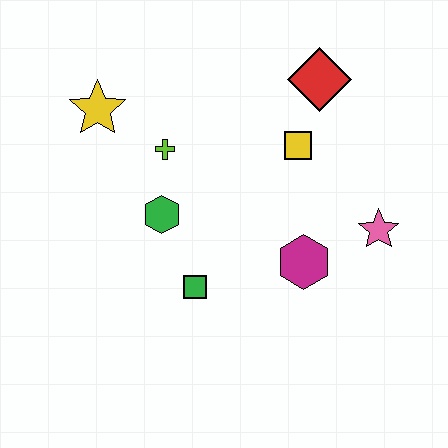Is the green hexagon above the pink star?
Yes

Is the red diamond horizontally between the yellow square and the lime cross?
No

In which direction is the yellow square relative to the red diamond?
The yellow square is below the red diamond.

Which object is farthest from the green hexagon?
The pink star is farthest from the green hexagon.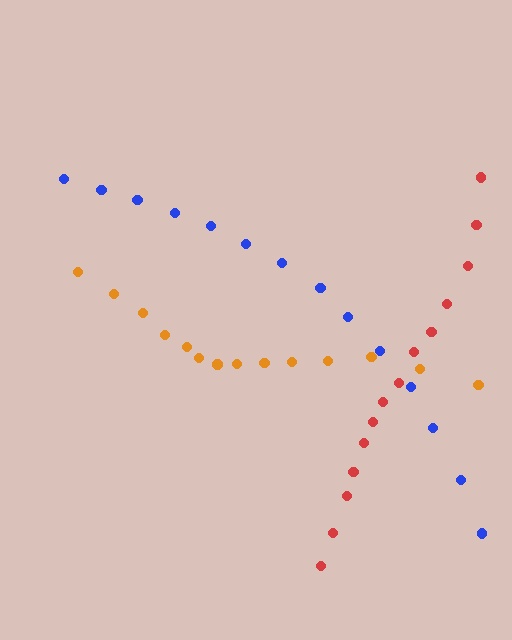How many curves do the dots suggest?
There are 3 distinct paths.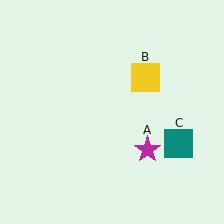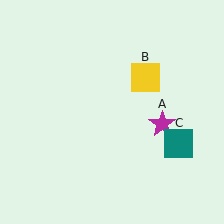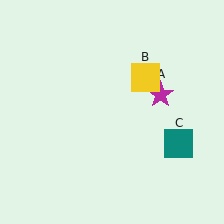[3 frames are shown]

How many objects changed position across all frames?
1 object changed position: magenta star (object A).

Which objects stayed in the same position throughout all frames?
Yellow square (object B) and teal square (object C) remained stationary.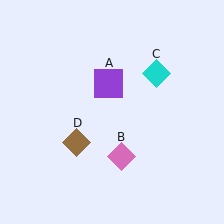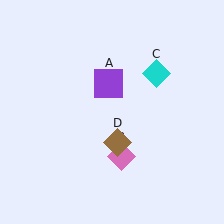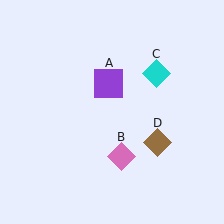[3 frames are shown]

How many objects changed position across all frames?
1 object changed position: brown diamond (object D).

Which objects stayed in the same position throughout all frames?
Purple square (object A) and pink diamond (object B) and cyan diamond (object C) remained stationary.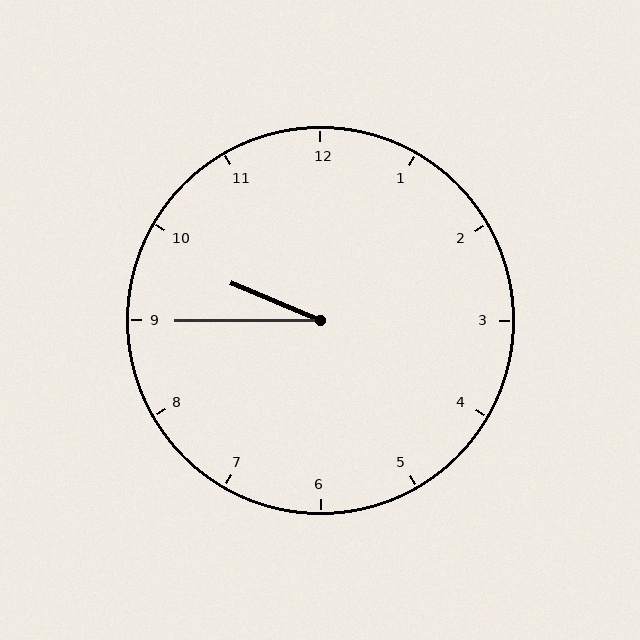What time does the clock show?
9:45.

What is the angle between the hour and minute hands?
Approximately 22 degrees.